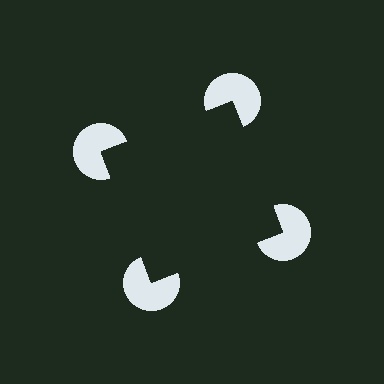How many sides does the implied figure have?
4 sides.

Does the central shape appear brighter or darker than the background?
It typically appears slightly darker than the background, even though no actual brightness change is drawn.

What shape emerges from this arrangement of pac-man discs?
An illusory square — its edges are inferred from the aligned wedge cuts in the pac-man discs, not physically drawn.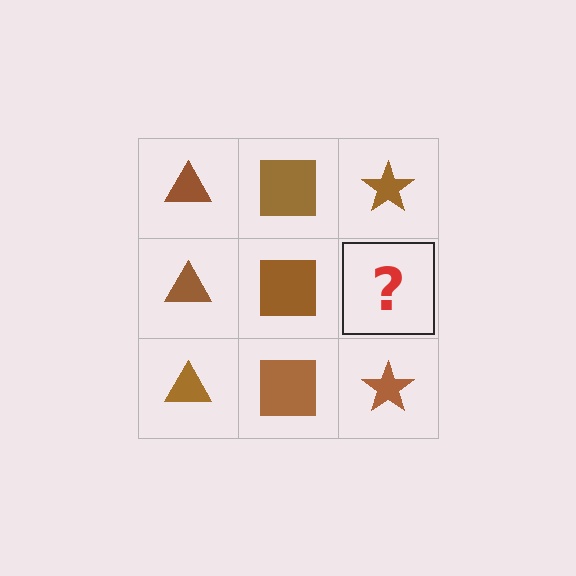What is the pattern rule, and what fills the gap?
The rule is that each column has a consistent shape. The gap should be filled with a brown star.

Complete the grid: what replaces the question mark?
The question mark should be replaced with a brown star.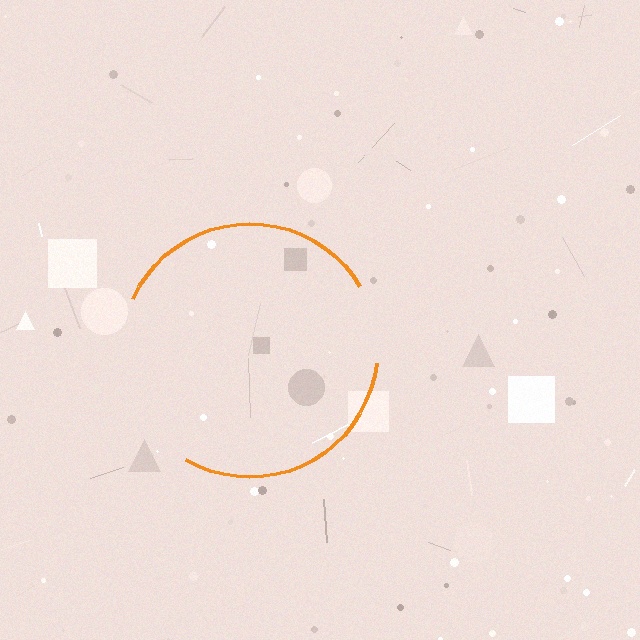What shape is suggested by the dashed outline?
The dashed outline suggests a circle.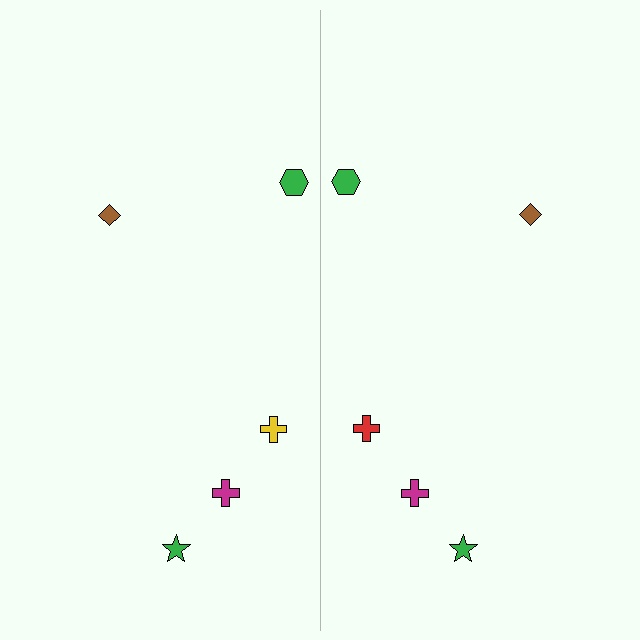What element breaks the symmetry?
The red cross on the right side breaks the symmetry — its mirror counterpart is yellow.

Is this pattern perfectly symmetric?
No, the pattern is not perfectly symmetric. The red cross on the right side breaks the symmetry — its mirror counterpart is yellow.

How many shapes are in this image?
There are 10 shapes in this image.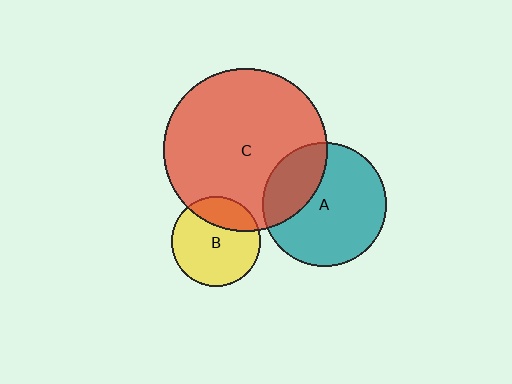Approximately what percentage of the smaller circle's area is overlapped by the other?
Approximately 30%.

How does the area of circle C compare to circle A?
Approximately 1.7 times.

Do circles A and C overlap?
Yes.